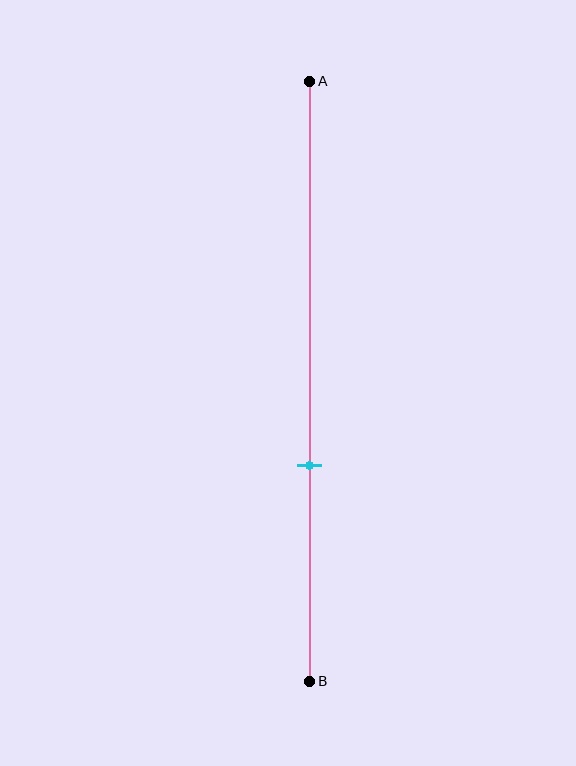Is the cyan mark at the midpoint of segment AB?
No, the mark is at about 65% from A, not at the 50% midpoint.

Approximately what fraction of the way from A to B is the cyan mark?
The cyan mark is approximately 65% of the way from A to B.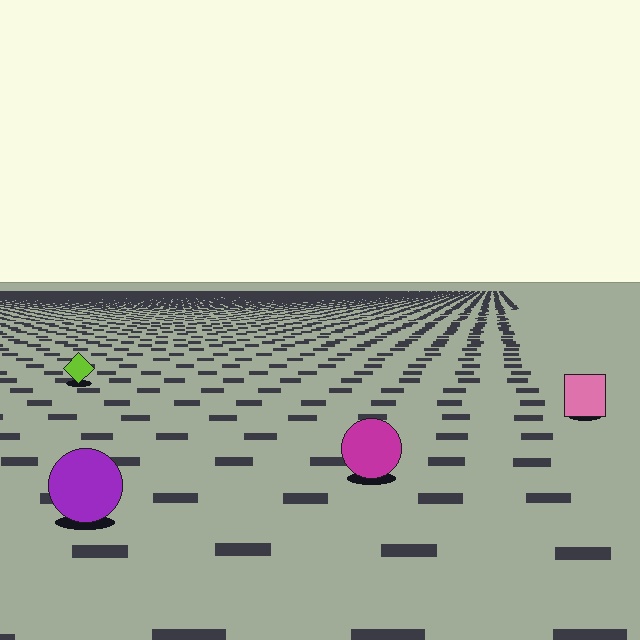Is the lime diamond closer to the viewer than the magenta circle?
No. The magenta circle is closer — you can tell from the texture gradient: the ground texture is coarser near it.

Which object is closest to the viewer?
The purple circle is closest. The texture marks near it are larger and more spread out.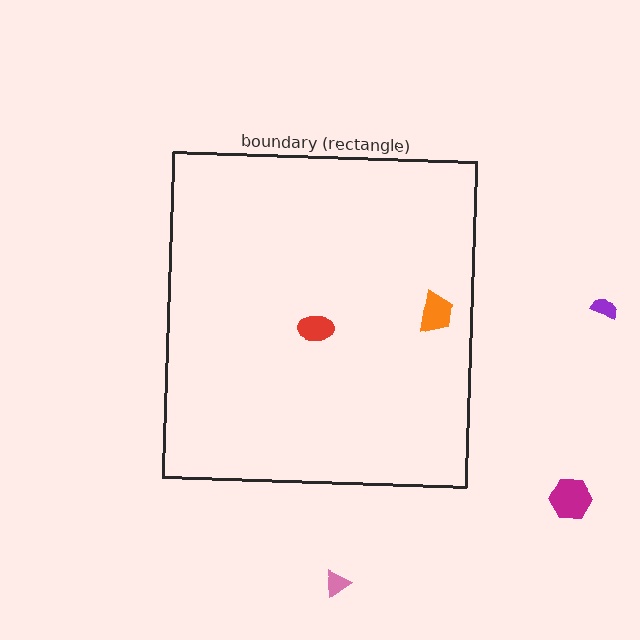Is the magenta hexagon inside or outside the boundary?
Outside.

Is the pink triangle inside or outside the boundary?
Outside.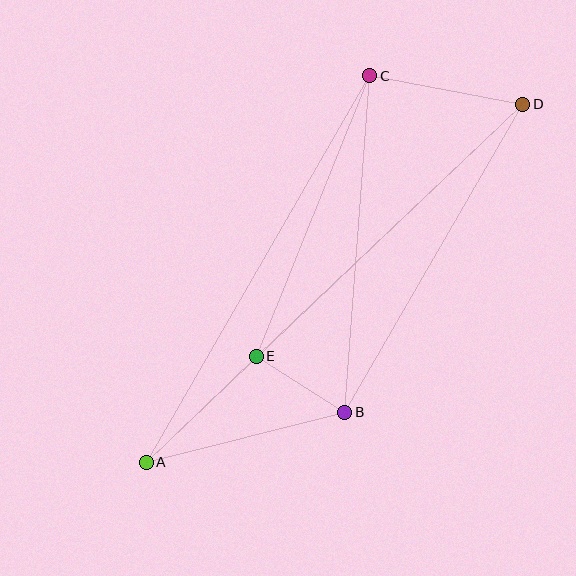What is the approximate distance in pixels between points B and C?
The distance between B and C is approximately 337 pixels.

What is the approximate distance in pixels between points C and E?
The distance between C and E is approximately 302 pixels.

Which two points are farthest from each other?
Points A and D are farthest from each other.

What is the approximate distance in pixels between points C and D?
The distance between C and D is approximately 156 pixels.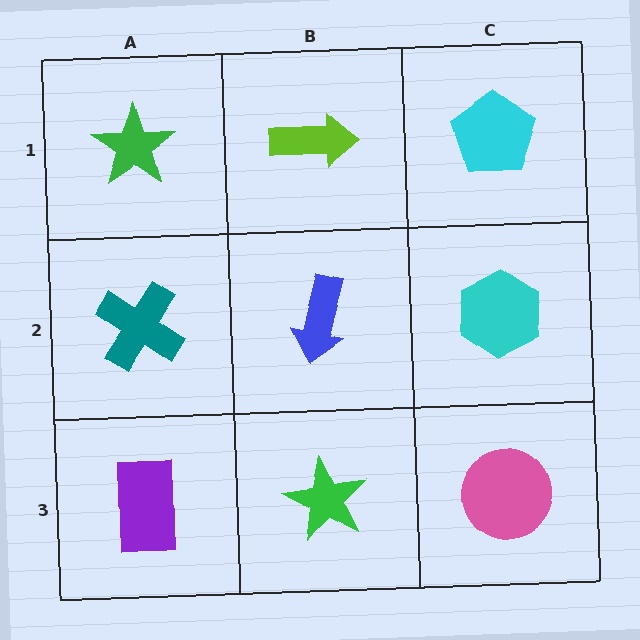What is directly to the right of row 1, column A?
A lime arrow.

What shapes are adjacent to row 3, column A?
A teal cross (row 2, column A), a green star (row 3, column B).